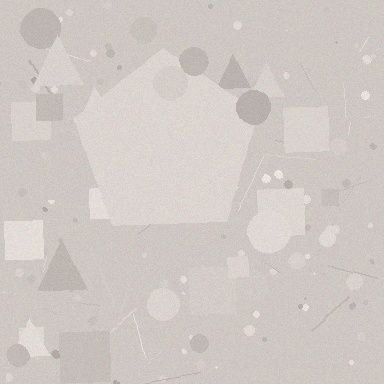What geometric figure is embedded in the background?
A pentagon is embedded in the background.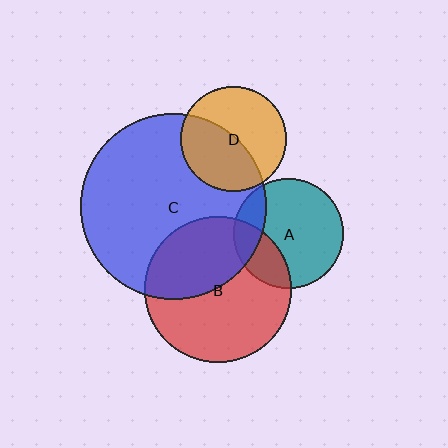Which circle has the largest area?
Circle C (blue).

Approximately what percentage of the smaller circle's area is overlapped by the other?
Approximately 40%.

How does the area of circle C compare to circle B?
Approximately 1.6 times.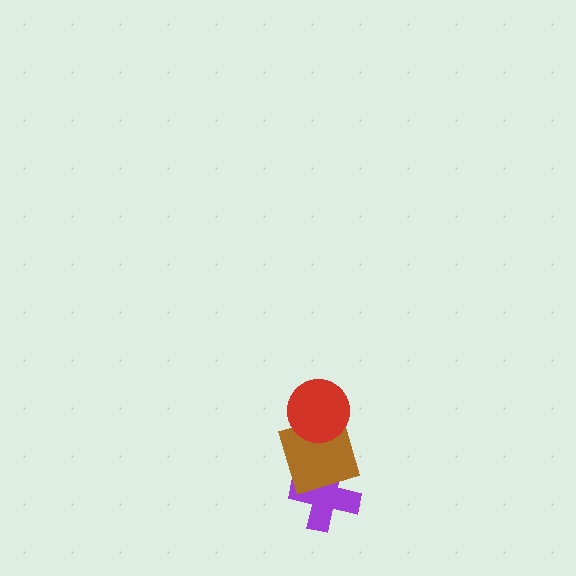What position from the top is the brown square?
The brown square is 2nd from the top.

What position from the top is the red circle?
The red circle is 1st from the top.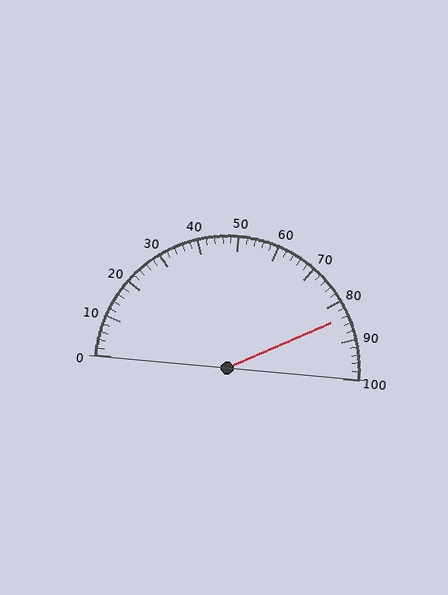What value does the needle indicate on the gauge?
The needle indicates approximately 84.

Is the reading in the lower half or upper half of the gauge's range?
The reading is in the upper half of the range (0 to 100).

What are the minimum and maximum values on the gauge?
The gauge ranges from 0 to 100.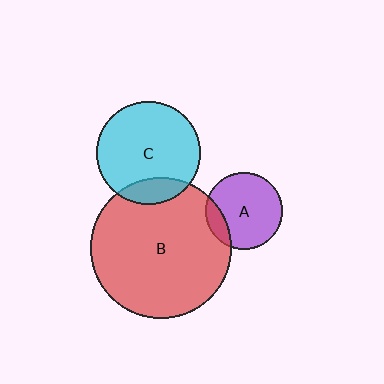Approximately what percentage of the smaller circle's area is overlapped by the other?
Approximately 15%.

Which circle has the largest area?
Circle B (red).